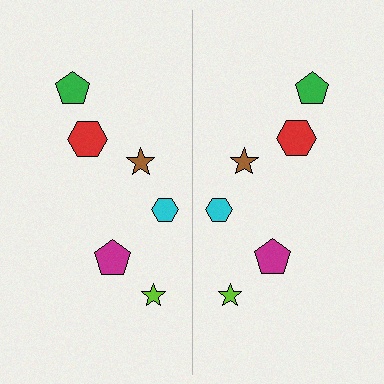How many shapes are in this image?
There are 12 shapes in this image.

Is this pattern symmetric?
Yes, this pattern has bilateral (reflection) symmetry.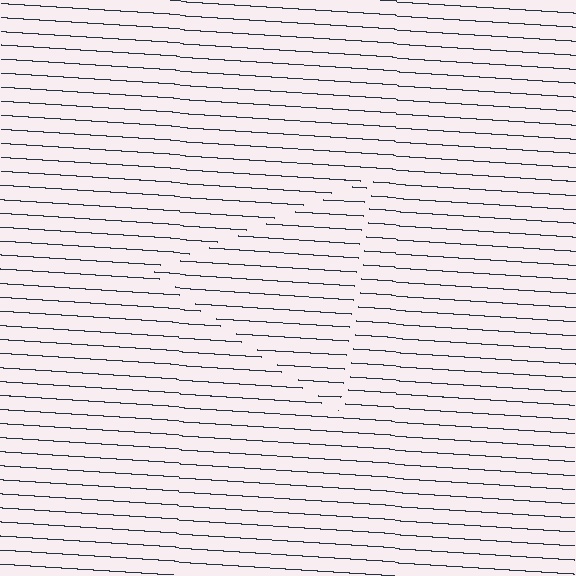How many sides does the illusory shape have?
3 sides — the line-ends trace a triangle.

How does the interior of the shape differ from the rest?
The interior of the shape contains the same grating, shifted by half a period — the contour is defined by the phase discontinuity where line-ends from the inner and outer gratings abut.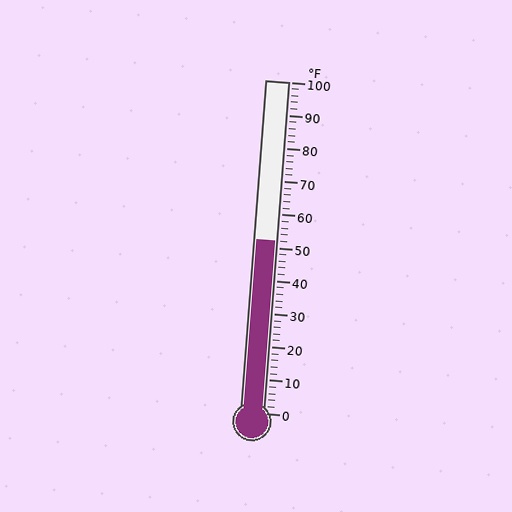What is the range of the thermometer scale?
The thermometer scale ranges from 0°F to 100°F.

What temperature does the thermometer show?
The thermometer shows approximately 52°F.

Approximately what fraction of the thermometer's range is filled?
The thermometer is filled to approximately 50% of its range.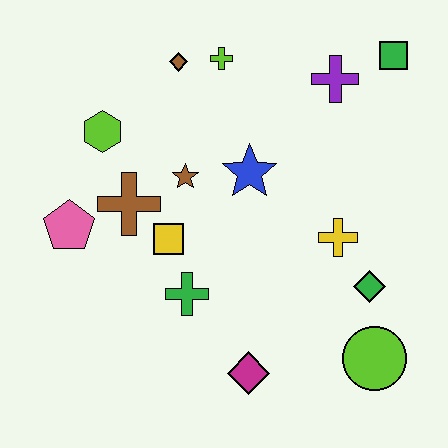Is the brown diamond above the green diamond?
Yes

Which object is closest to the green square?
The purple cross is closest to the green square.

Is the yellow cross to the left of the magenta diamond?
No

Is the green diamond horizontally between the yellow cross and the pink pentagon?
No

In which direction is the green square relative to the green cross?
The green square is above the green cross.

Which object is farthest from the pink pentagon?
The green square is farthest from the pink pentagon.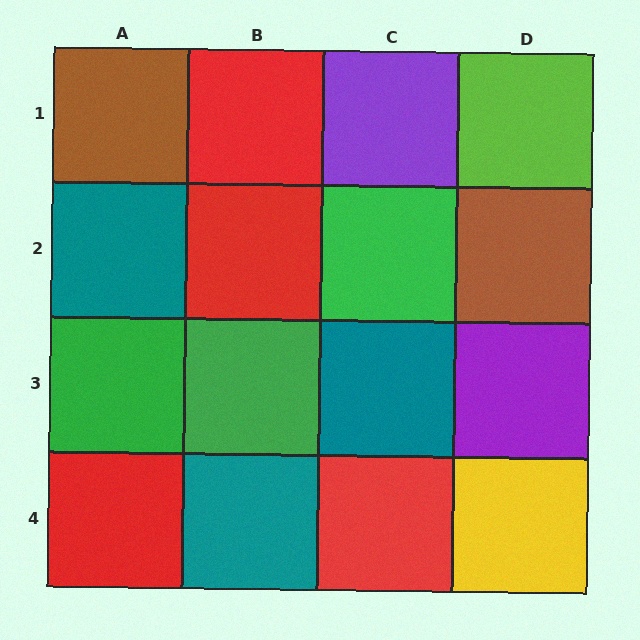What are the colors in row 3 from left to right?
Green, green, teal, purple.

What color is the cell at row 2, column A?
Teal.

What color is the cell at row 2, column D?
Brown.